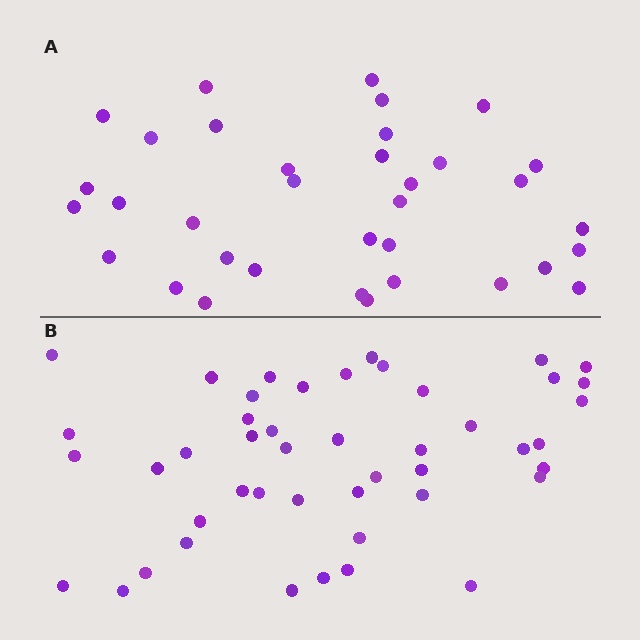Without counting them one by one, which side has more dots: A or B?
Region B (the bottom region) has more dots.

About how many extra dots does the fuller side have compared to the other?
Region B has roughly 12 or so more dots than region A.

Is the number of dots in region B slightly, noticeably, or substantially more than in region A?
Region B has noticeably more, but not dramatically so. The ratio is roughly 1.3 to 1.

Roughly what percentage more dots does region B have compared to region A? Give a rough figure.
About 30% more.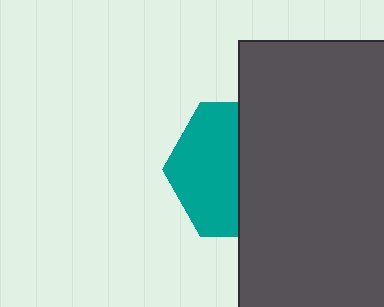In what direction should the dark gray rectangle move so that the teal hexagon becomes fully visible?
The dark gray rectangle should move right. That is the shortest direction to clear the overlap and leave the teal hexagon fully visible.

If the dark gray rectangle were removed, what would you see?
You would see the complete teal hexagon.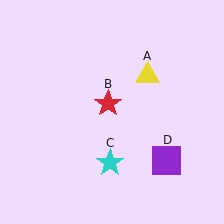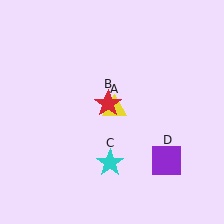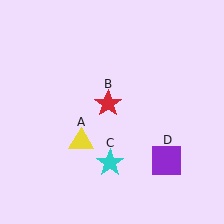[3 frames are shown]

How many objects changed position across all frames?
1 object changed position: yellow triangle (object A).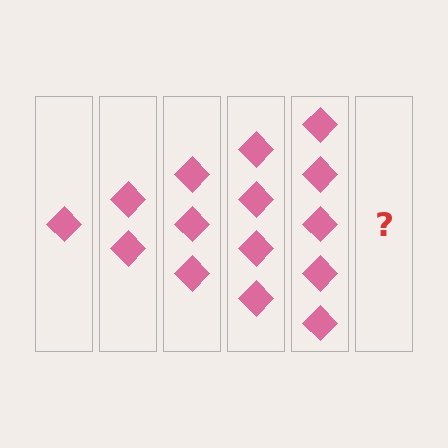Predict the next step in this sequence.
The next step is 6 diamonds.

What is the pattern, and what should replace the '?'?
The pattern is that each step adds one more diamond. The '?' should be 6 diamonds.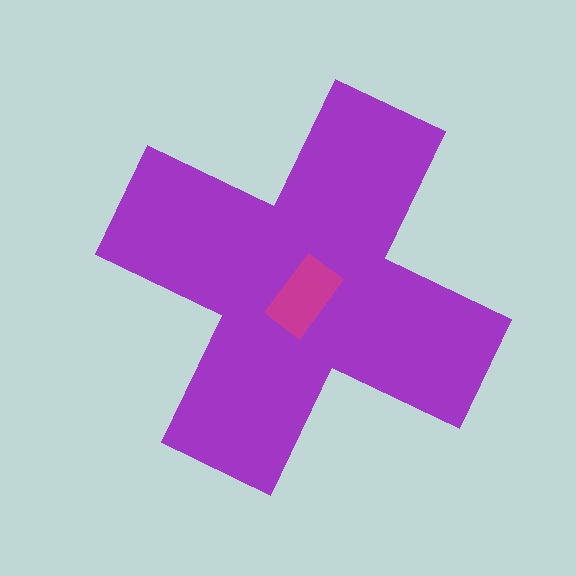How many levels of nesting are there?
2.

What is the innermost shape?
The magenta rectangle.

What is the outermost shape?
The purple cross.